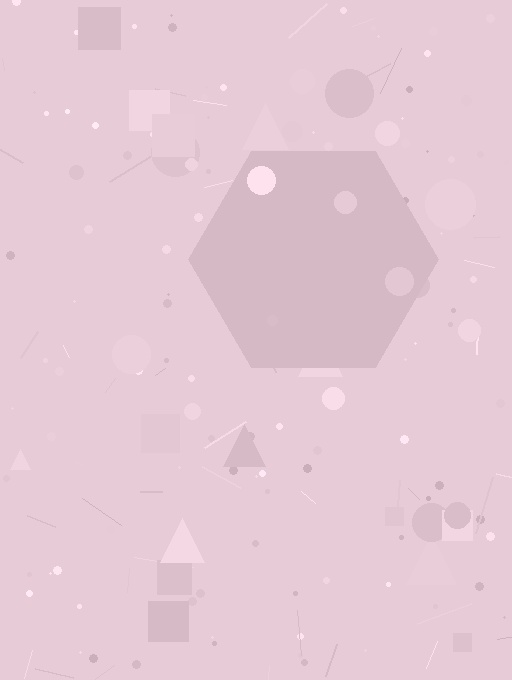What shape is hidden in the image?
A hexagon is hidden in the image.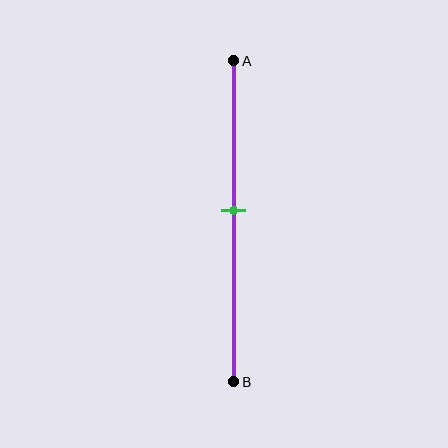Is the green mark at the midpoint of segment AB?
No, the mark is at about 45% from A, not at the 50% midpoint.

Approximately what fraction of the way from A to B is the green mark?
The green mark is approximately 45% of the way from A to B.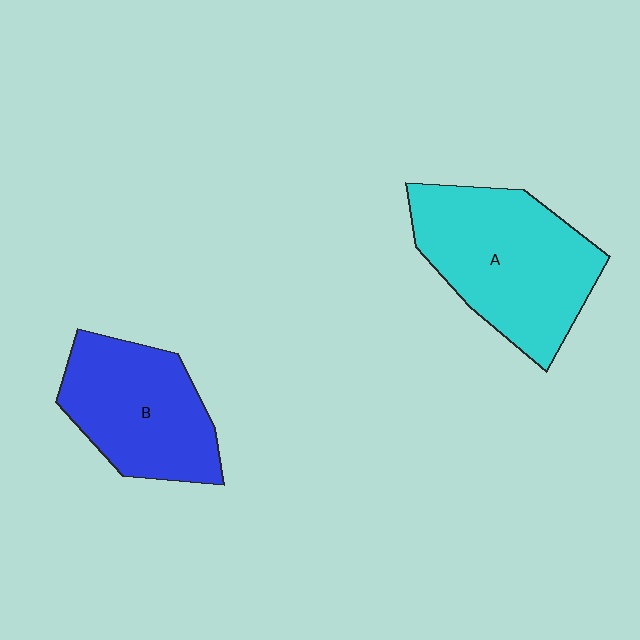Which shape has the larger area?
Shape A (cyan).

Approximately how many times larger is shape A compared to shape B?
Approximately 1.3 times.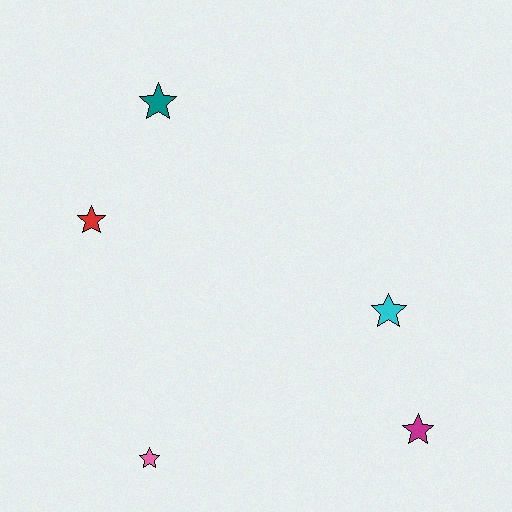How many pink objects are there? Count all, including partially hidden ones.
There is 1 pink object.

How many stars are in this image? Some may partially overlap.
There are 5 stars.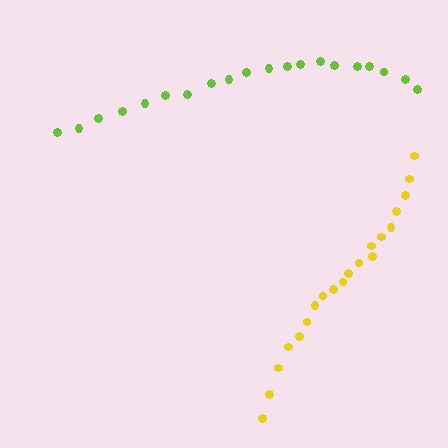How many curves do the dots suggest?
There are 2 distinct paths.